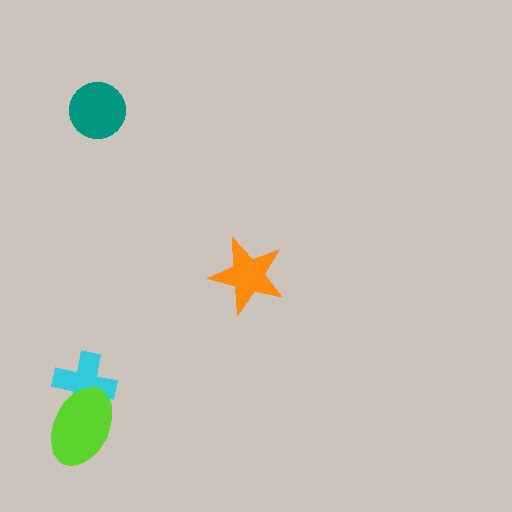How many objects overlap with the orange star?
0 objects overlap with the orange star.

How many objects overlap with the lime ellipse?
1 object overlaps with the lime ellipse.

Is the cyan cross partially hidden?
Yes, it is partially covered by another shape.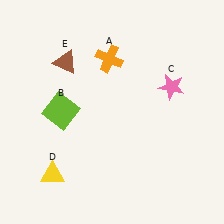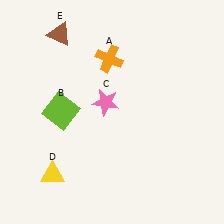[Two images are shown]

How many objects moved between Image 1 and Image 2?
2 objects moved between the two images.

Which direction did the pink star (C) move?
The pink star (C) moved left.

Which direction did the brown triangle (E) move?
The brown triangle (E) moved up.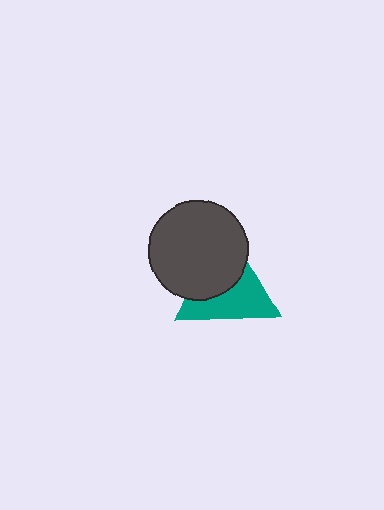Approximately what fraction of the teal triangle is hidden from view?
Roughly 47% of the teal triangle is hidden behind the dark gray circle.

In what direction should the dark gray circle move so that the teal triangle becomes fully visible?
The dark gray circle should move toward the upper-left. That is the shortest direction to clear the overlap and leave the teal triangle fully visible.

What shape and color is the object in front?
The object in front is a dark gray circle.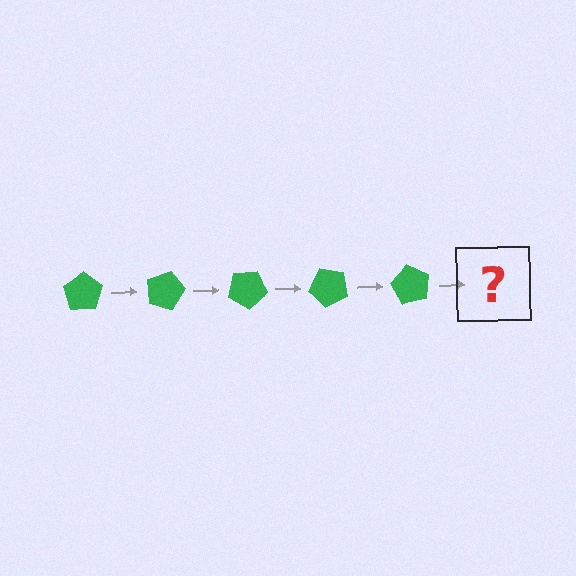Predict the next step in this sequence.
The next step is a green pentagon rotated 75 degrees.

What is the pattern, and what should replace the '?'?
The pattern is that the pentagon rotates 15 degrees each step. The '?' should be a green pentagon rotated 75 degrees.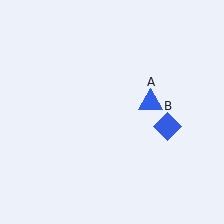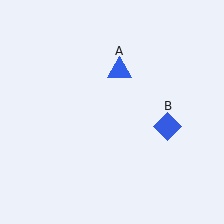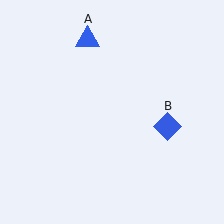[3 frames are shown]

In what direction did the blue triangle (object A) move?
The blue triangle (object A) moved up and to the left.